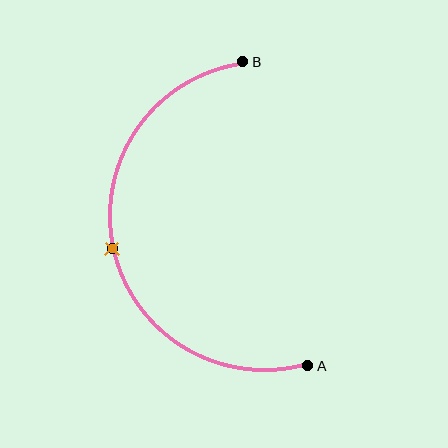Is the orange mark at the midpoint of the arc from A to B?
Yes. The orange mark lies on the arc at equal arc-length from both A and B — it is the arc midpoint.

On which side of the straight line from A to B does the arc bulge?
The arc bulges to the left of the straight line connecting A and B.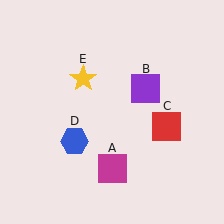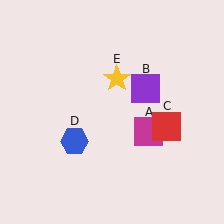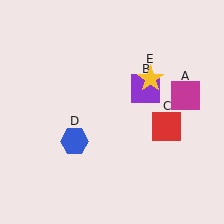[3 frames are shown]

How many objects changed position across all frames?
2 objects changed position: magenta square (object A), yellow star (object E).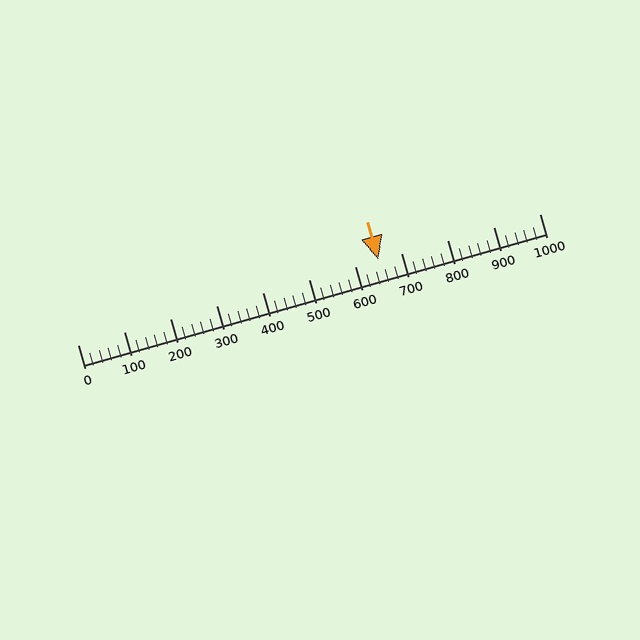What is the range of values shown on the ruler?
The ruler shows values from 0 to 1000.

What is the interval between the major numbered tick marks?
The major tick marks are spaced 100 units apart.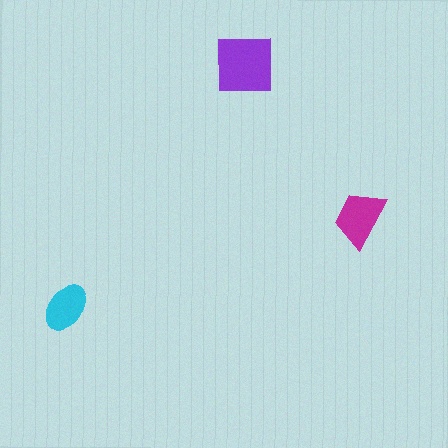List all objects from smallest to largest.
The cyan ellipse, the magenta trapezoid, the purple square.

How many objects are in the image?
There are 3 objects in the image.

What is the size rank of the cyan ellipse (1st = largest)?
3rd.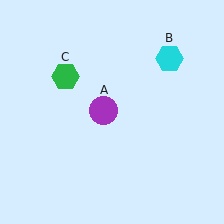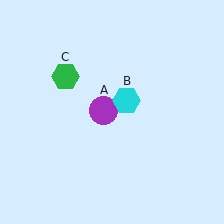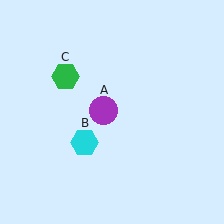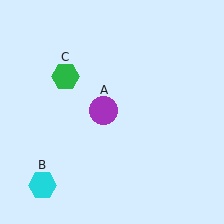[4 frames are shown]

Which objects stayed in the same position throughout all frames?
Purple circle (object A) and green hexagon (object C) remained stationary.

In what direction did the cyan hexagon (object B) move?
The cyan hexagon (object B) moved down and to the left.